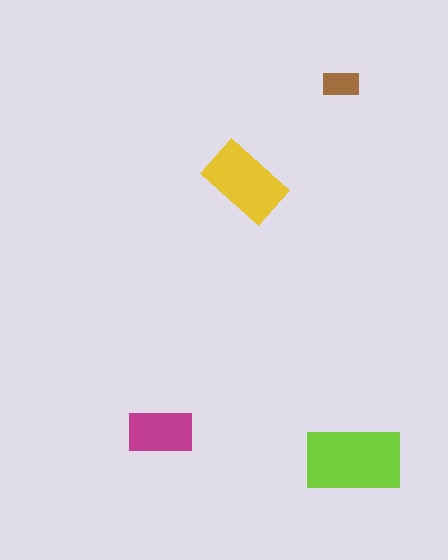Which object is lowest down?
The lime rectangle is bottommost.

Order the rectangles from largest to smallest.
the lime one, the yellow one, the magenta one, the brown one.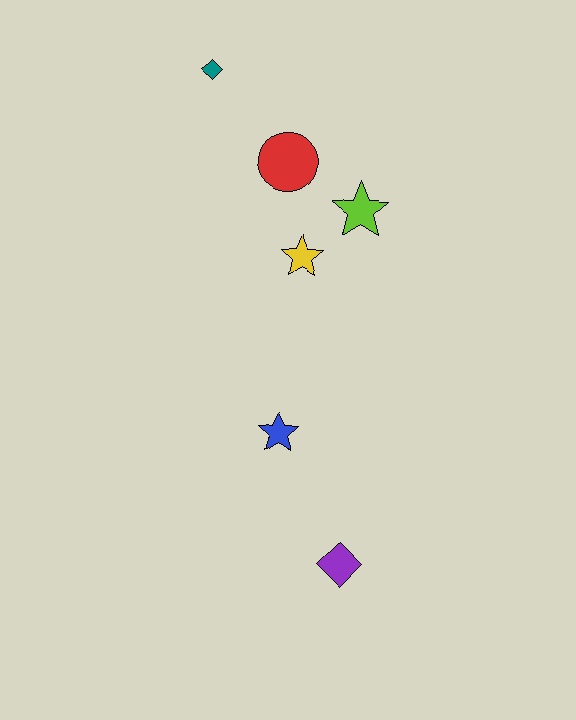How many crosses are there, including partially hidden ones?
There are no crosses.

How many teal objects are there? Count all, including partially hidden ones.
There is 1 teal object.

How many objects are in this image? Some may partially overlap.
There are 6 objects.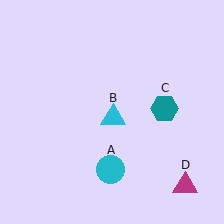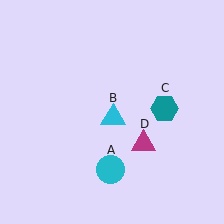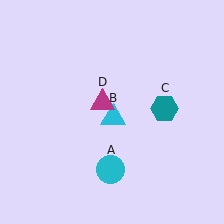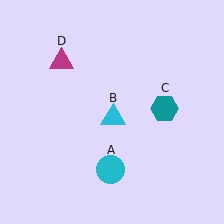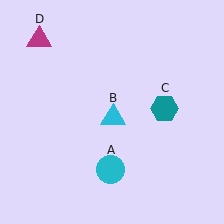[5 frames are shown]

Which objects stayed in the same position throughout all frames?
Cyan circle (object A) and cyan triangle (object B) and teal hexagon (object C) remained stationary.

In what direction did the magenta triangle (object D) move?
The magenta triangle (object D) moved up and to the left.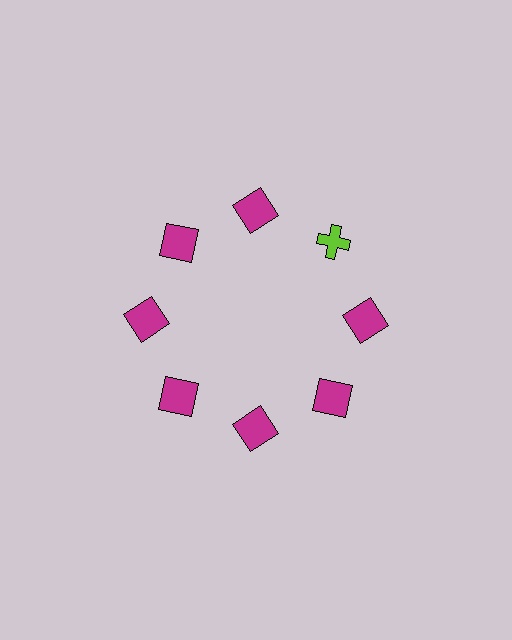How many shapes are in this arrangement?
There are 8 shapes arranged in a ring pattern.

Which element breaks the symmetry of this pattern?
The lime cross at roughly the 2 o'clock position breaks the symmetry. All other shapes are magenta squares.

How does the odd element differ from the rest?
It differs in both color (lime instead of magenta) and shape (cross instead of square).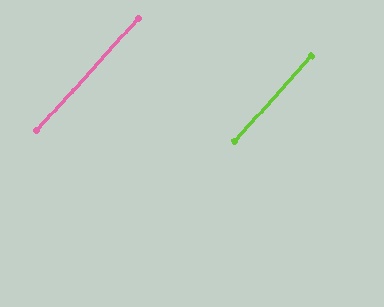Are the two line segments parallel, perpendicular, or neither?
Parallel — their directions differ by only 0.8°.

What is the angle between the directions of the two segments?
Approximately 1 degree.